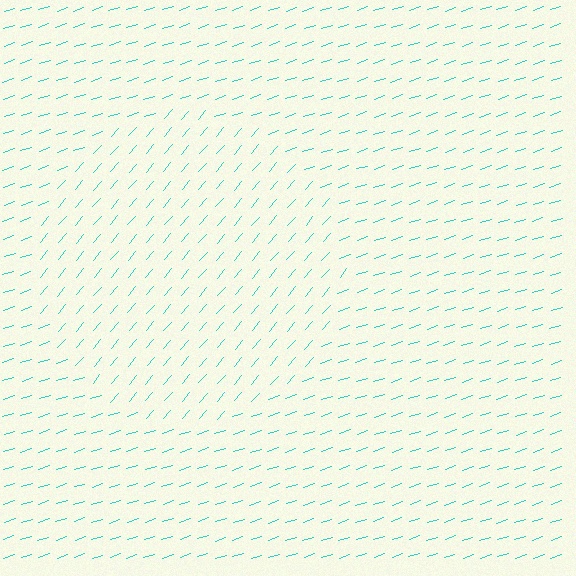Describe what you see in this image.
The image is filled with small cyan line segments. A circle region in the image has lines oriented differently from the surrounding lines, creating a visible texture boundary.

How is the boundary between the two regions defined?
The boundary is defined purely by a change in line orientation (approximately 31 degrees difference). All lines are the same color and thickness.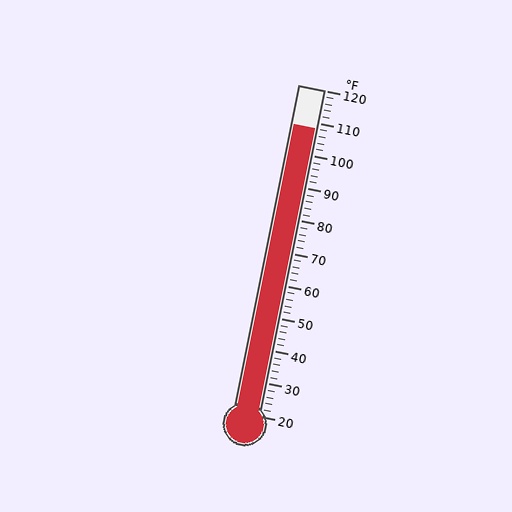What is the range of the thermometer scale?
The thermometer scale ranges from 20°F to 120°F.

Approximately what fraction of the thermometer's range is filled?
The thermometer is filled to approximately 90% of its range.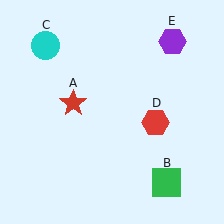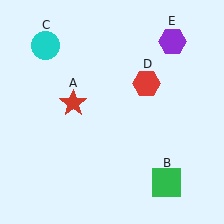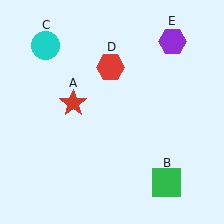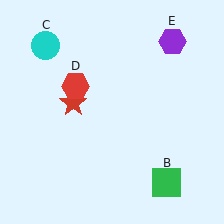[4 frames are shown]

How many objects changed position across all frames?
1 object changed position: red hexagon (object D).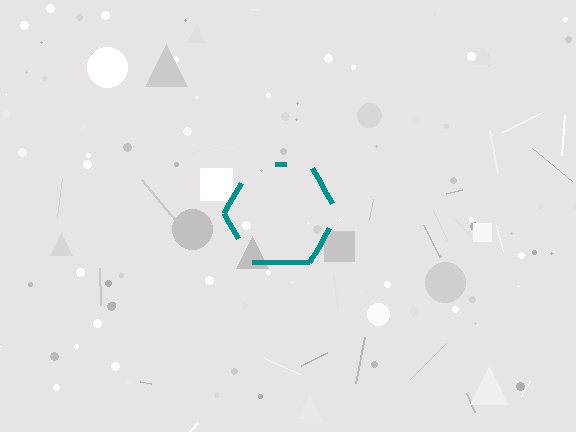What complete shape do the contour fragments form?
The contour fragments form a hexagon.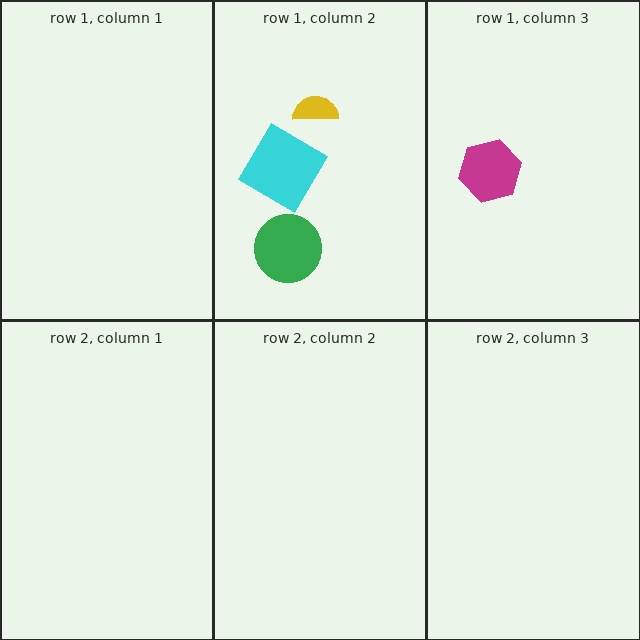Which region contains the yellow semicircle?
The row 1, column 2 region.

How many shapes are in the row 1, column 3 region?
1.